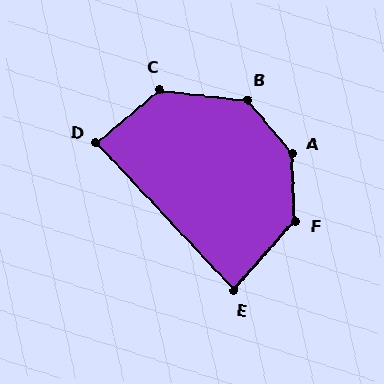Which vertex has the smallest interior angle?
E, at approximately 84 degrees.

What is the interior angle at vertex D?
Approximately 87 degrees (approximately right).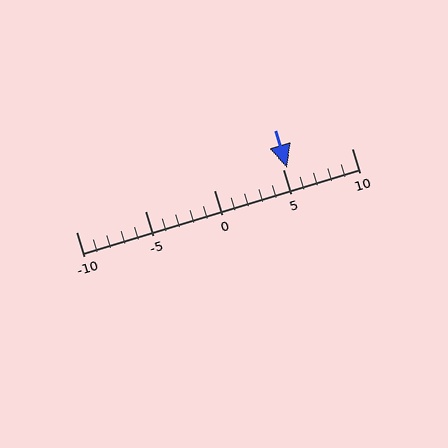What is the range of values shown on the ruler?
The ruler shows values from -10 to 10.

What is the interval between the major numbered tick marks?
The major tick marks are spaced 5 units apart.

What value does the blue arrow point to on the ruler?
The blue arrow points to approximately 5.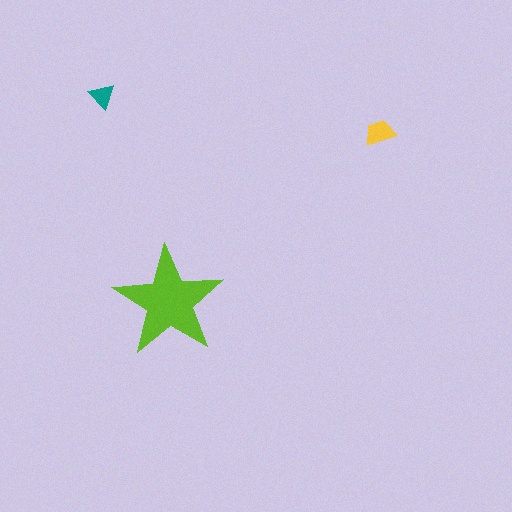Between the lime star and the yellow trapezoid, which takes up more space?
The lime star.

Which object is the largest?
The lime star.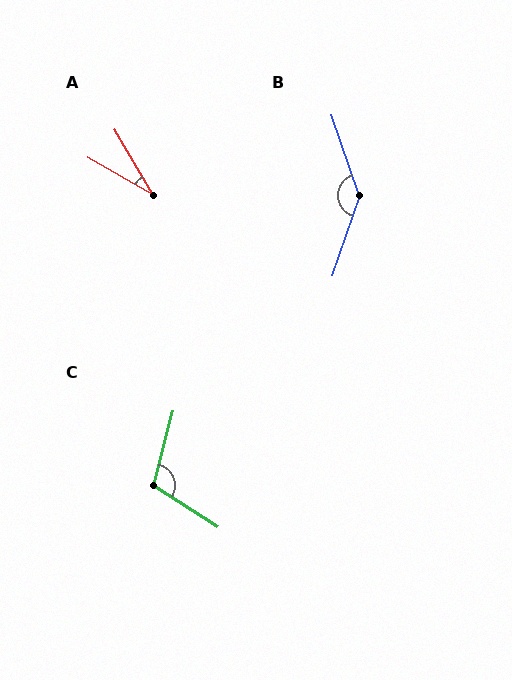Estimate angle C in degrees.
Approximately 109 degrees.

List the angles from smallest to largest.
A (30°), C (109°), B (143°).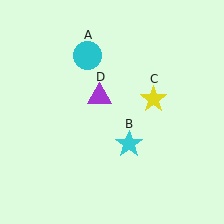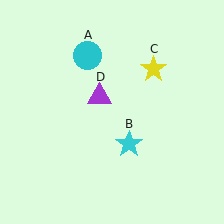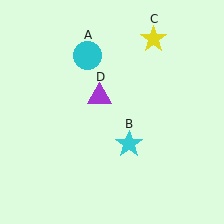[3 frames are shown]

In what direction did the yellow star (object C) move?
The yellow star (object C) moved up.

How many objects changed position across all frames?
1 object changed position: yellow star (object C).